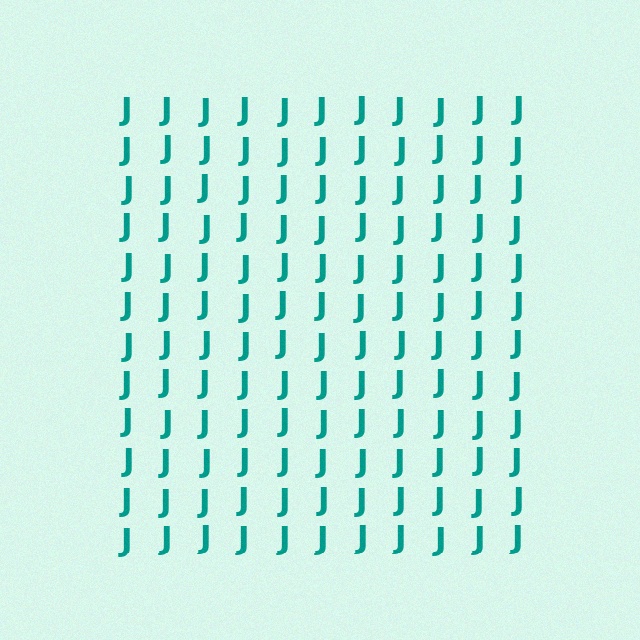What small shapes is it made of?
It is made of small letter J's.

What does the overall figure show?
The overall figure shows a square.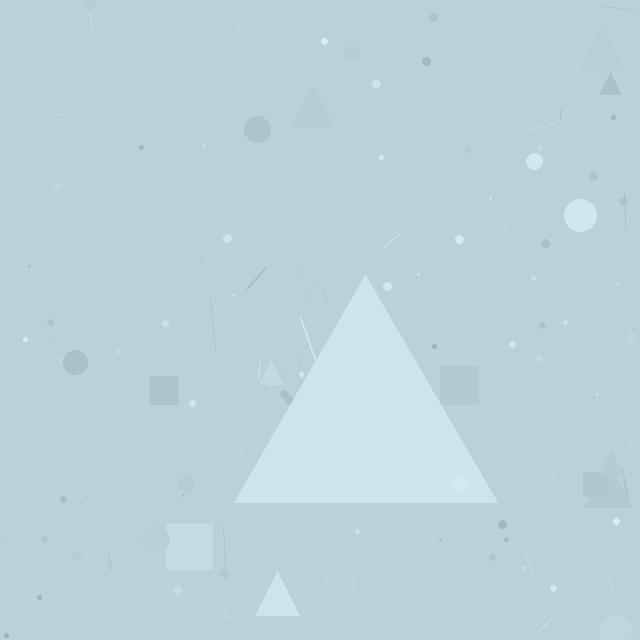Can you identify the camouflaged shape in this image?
The camouflaged shape is a triangle.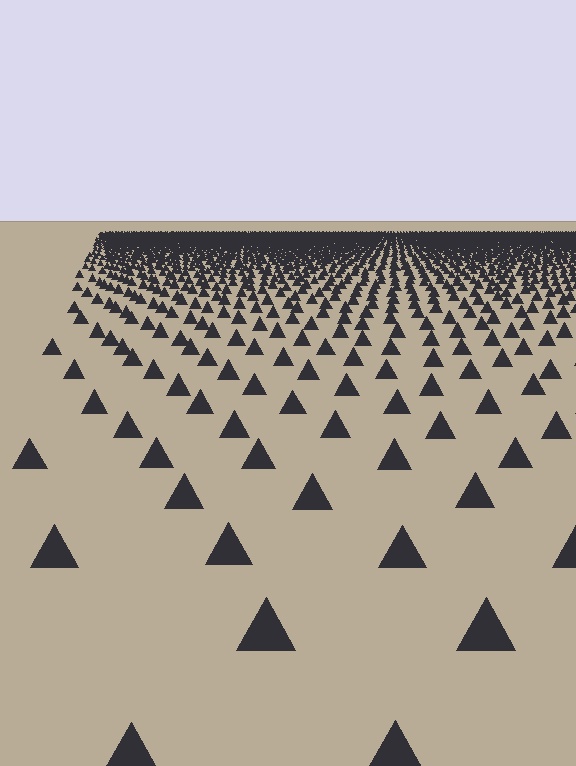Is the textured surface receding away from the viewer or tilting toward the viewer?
The surface is receding away from the viewer. Texture elements get smaller and denser toward the top.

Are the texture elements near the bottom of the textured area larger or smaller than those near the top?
Larger. Near the bottom, elements are closer to the viewer and appear at a bigger on-screen size.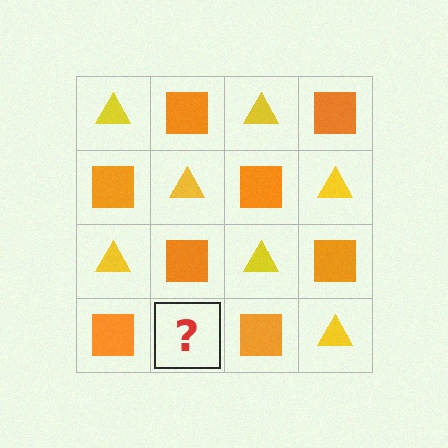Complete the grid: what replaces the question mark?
The question mark should be replaced with a yellow triangle.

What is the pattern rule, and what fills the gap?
The rule is that it alternates yellow triangle and orange square in a checkerboard pattern. The gap should be filled with a yellow triangle.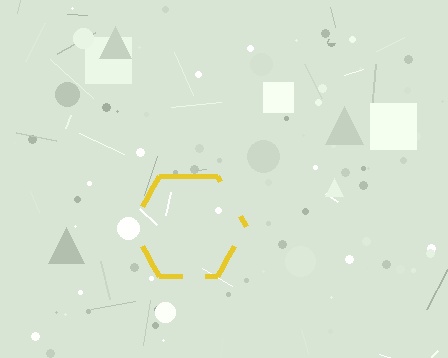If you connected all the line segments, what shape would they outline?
They would outline a hexagon.